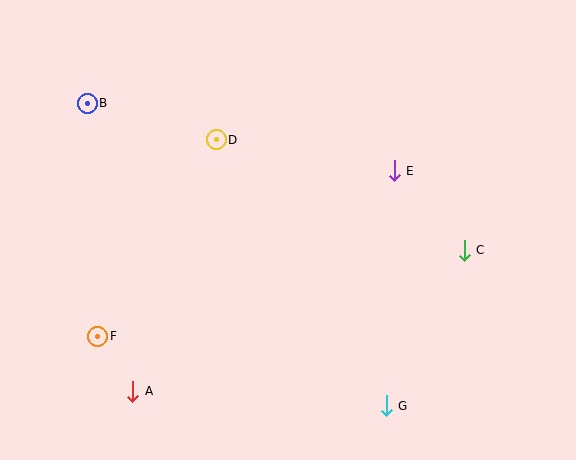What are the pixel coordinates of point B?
Point B is at (87, 103).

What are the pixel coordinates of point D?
Point D is at (216, 140).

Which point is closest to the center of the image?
Point D at (216, 140) is closest to the center.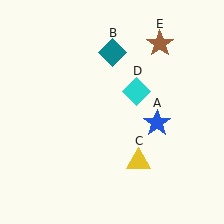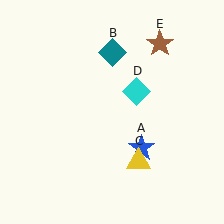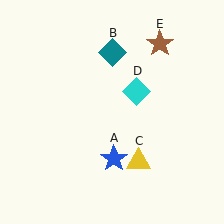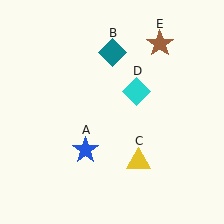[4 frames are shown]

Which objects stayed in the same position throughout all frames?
Teal diamond (object B) and yellow triangle (object C) and cyan diamond (object D) and brown star (object E) remained stationary.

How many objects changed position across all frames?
1 object changed position: blue star (object A).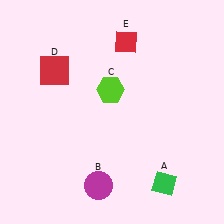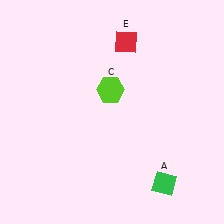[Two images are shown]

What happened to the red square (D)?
The red square (D) was removed in Image 2. It was in the top-left area of Image 1.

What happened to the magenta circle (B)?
The magenta circle (B) was removed in Image 2. It was in the bottom-left area of Image 1.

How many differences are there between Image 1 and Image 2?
There are 2 differences between the two images.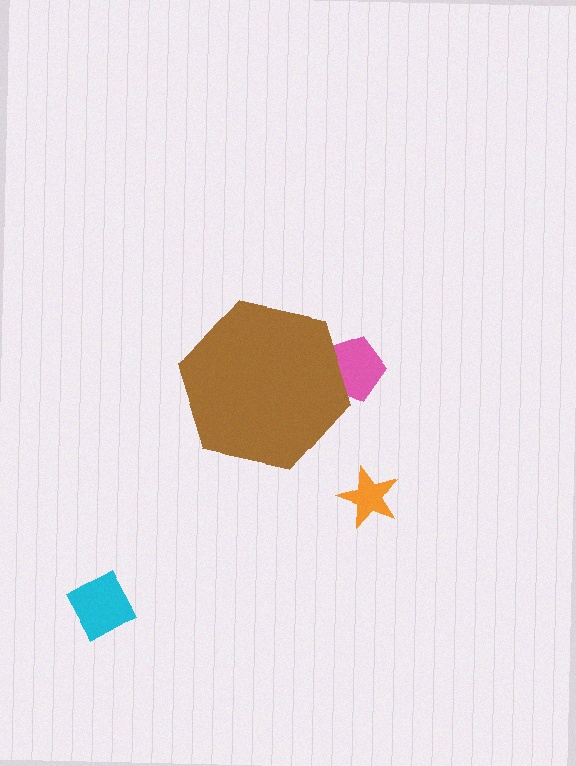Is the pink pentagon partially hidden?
Yes, the pink pentagon is partially hidden behind the brown hexagon.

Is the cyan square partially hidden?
No, the cyan square is fully visible.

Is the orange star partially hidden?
No, the orange star is fully visible.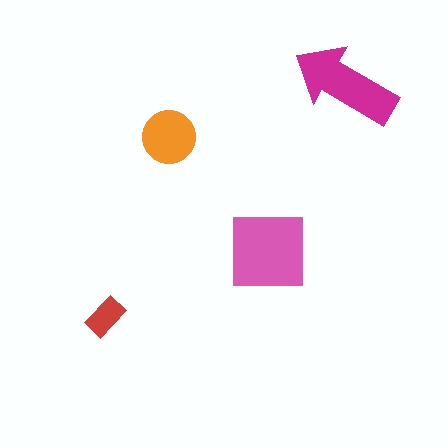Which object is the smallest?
The red rectangle.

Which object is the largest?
The pink square.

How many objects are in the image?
There are 4 objects in the image.